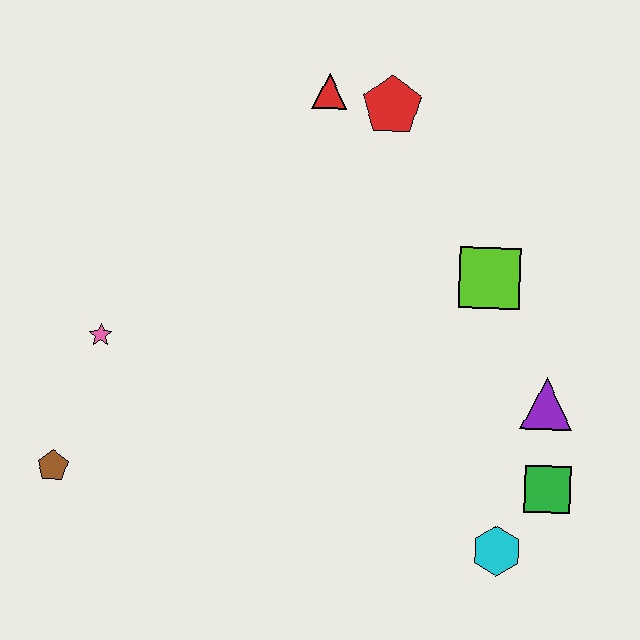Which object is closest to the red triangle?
The red pentagon is closest to the red triangle.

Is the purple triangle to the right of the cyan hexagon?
Yes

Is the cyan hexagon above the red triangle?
No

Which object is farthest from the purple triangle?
The brown pentagon is farthest from the purple triangle.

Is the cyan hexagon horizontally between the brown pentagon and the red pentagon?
No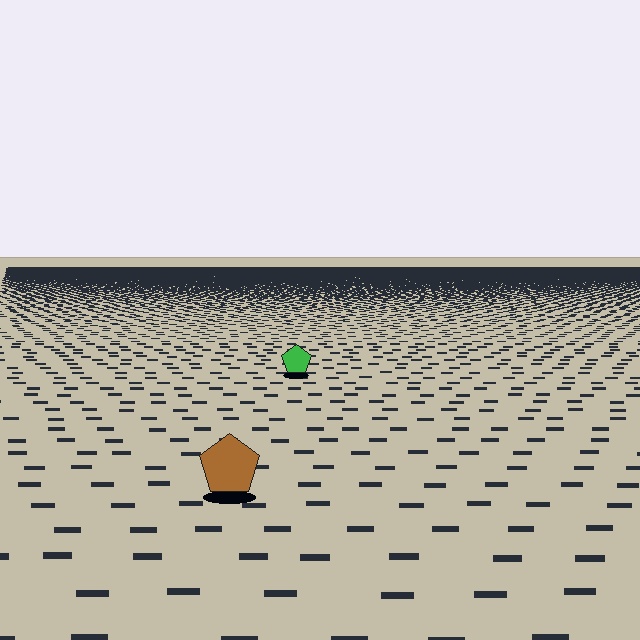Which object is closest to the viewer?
The brown pentagon is closest. The texture marks near it are larger and more spread out.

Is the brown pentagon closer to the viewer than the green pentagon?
Yes. The brown pentagon is closer — you can tell from the texture gradient: the ground texture is coarser near it.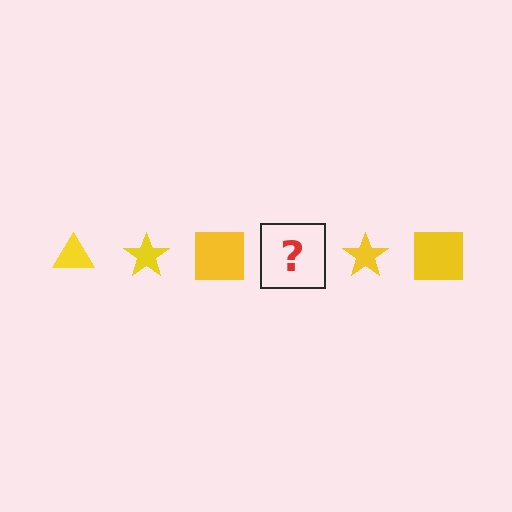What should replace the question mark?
The question mark should be replaced with a yellow triangle.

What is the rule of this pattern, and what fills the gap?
The rule is that the pattern cycles through triangle, star, square shapes in yellow. The gap should be filled with a yellow triangle.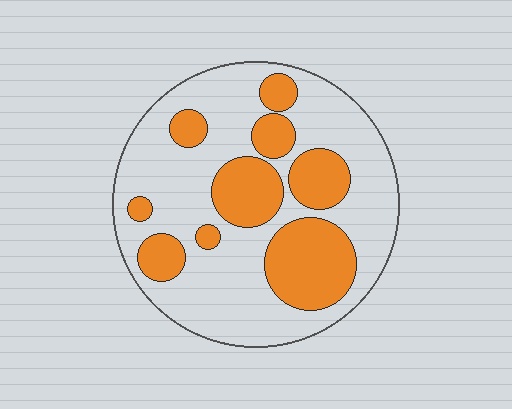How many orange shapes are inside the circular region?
9.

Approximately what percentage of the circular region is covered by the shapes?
Approximately 30%.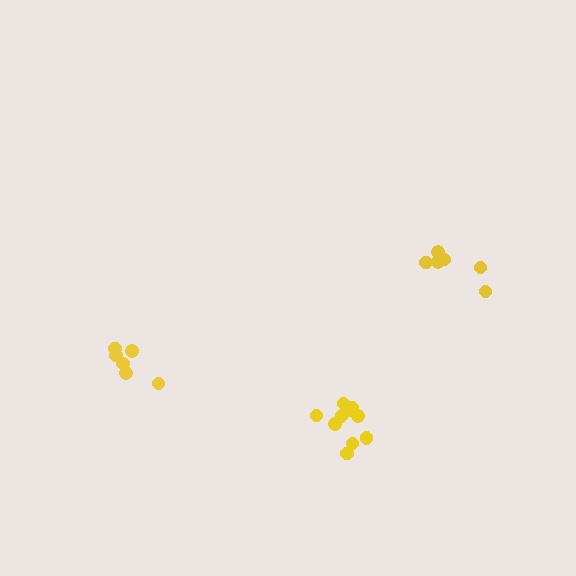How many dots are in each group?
Group 1: 6 dots, Group 2: 10 dots, Group 3: 6 dots (22 total).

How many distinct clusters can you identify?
There are 3 distinct clusters.